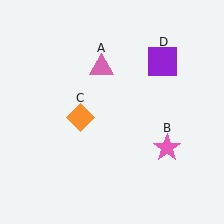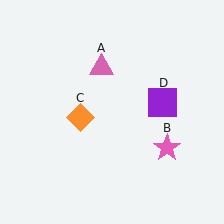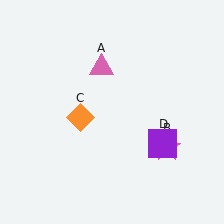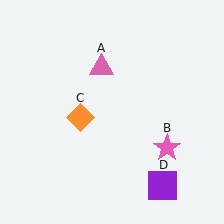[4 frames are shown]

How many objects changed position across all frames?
1 object changed position: purple square (object D).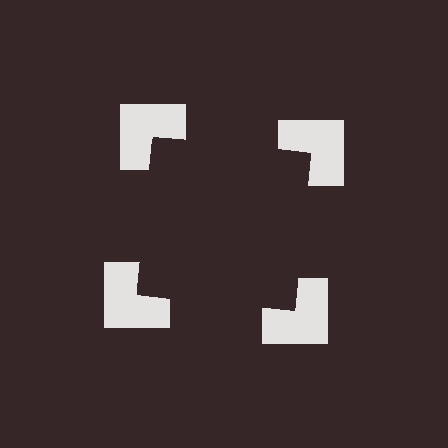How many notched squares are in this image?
There are 4 — one at each vertex of the illusory square.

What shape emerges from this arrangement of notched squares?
An illusory square — its edges are inferred from the aligned wedge cuts in the notched squares, not physically drawn.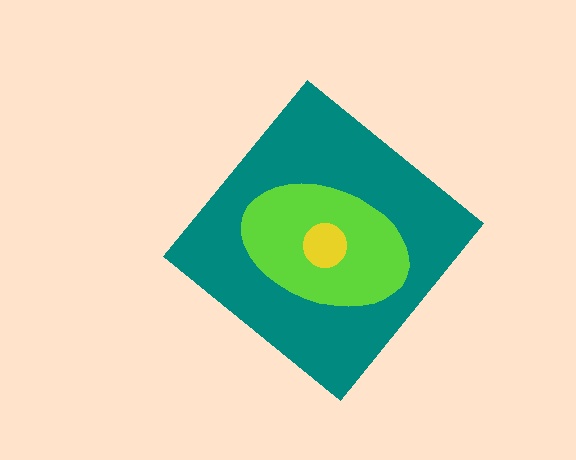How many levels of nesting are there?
3.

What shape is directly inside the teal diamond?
The lime ellipse.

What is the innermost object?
The yellow circle.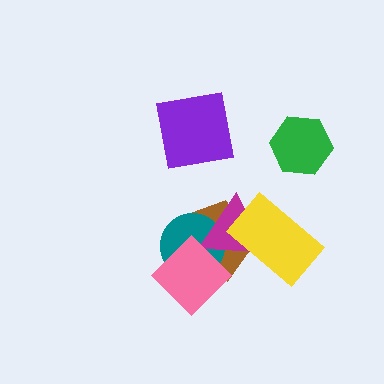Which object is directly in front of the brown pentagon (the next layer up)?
The teal circle is directly in front of the brown pentagon.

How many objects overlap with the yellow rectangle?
2 objects overlap with the yellow rectangle.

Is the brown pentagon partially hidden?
Yes, it is partially covered by another shape.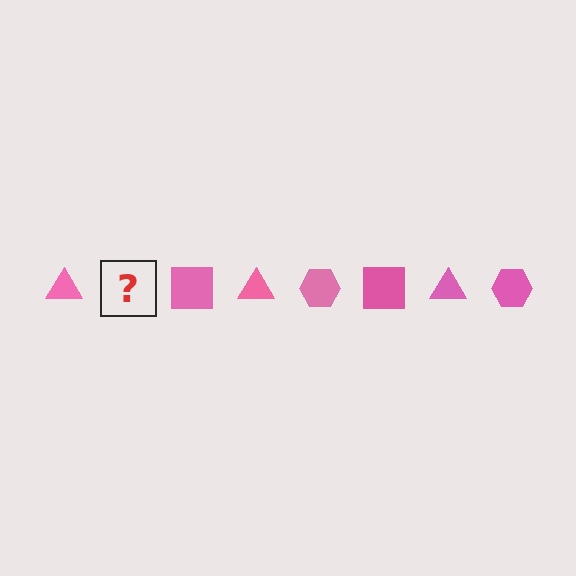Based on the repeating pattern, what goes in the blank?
The blank should be a pink hexagon.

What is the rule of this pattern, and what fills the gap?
The rule is that the pattern cycles through triangle, hexagon, square shapes in pink. The gap should be filled with a pink hexagon.